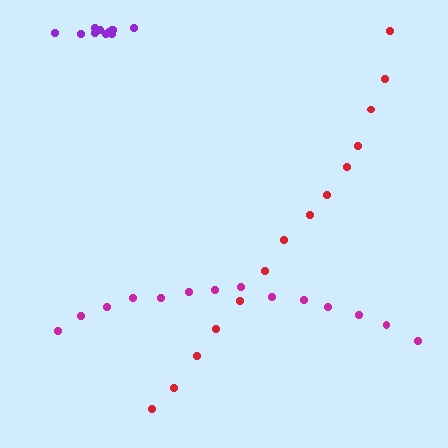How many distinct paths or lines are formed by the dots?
There are 3 distinct paths.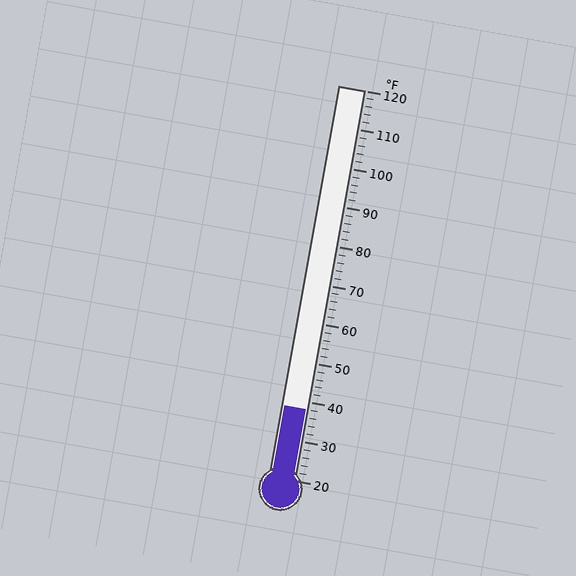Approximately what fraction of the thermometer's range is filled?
The thermometer is filled to approximately 20% of its range.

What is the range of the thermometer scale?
The thermometer scale ranges from 20°F to 120°F.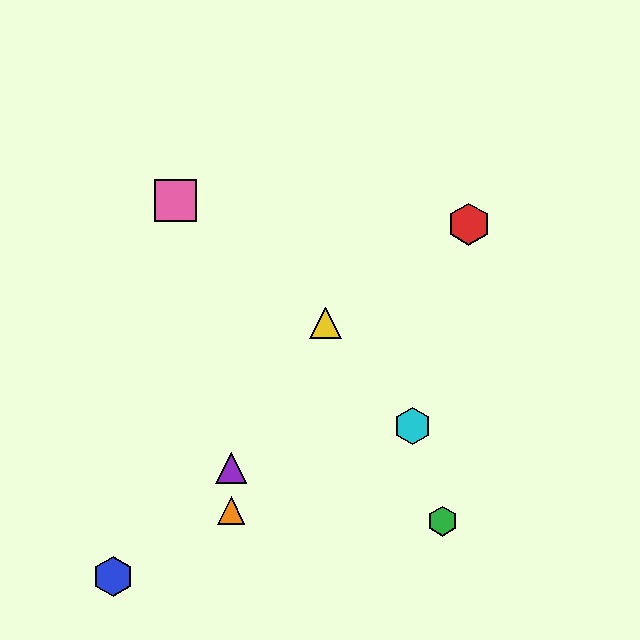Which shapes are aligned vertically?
The purple triangle, the orange triangle are aligned vertically.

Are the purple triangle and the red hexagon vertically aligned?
No, the purple triangle is at x≈231 and the red hexagon is at x≈469.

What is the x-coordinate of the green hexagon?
The green hexagon is at x≈442.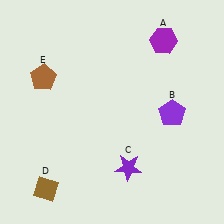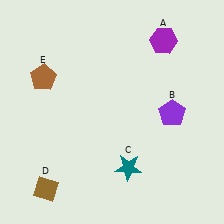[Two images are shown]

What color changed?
The star (C) changed from purple in Image 1 to teal in Image 2.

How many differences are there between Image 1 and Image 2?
There is 1 difference between the two images.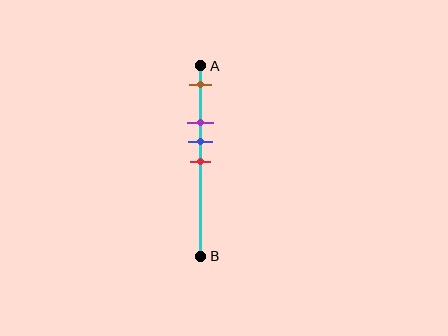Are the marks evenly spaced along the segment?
No, the marks are not evenly spaced.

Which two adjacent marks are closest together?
The blue and red marks are the closest adjacent pair.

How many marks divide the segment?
There are 4 marks dividing the segment.